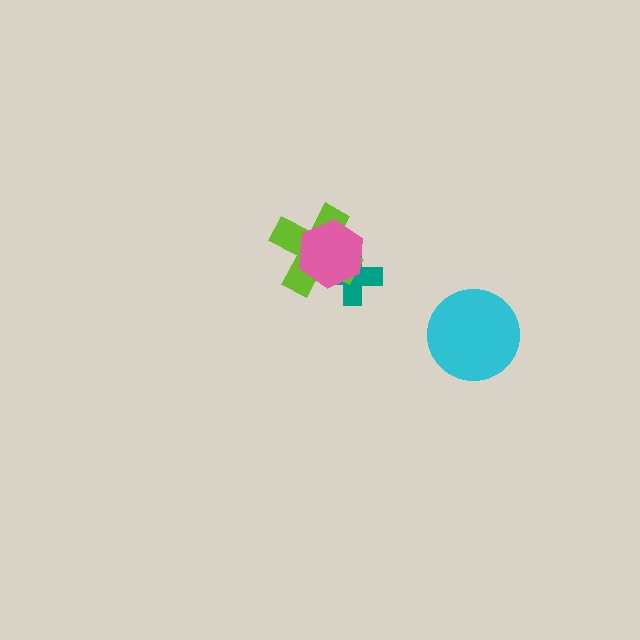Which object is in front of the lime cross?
The pink hexagon is in front of the lime cross.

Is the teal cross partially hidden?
Yes, it is partially covered by another shape.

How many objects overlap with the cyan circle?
0 objects overlap with the cyan circle.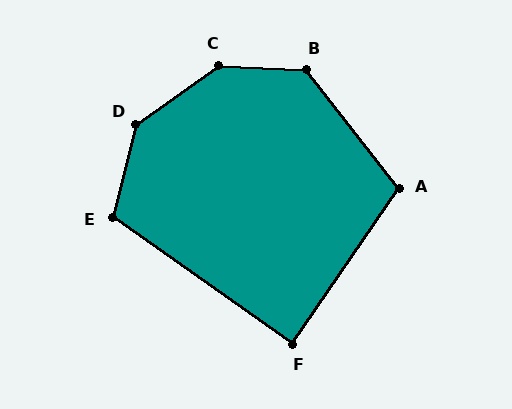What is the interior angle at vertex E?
Approximately 111 degrees (obtuse).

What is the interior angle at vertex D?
Approximately 140 degrees (obtuse).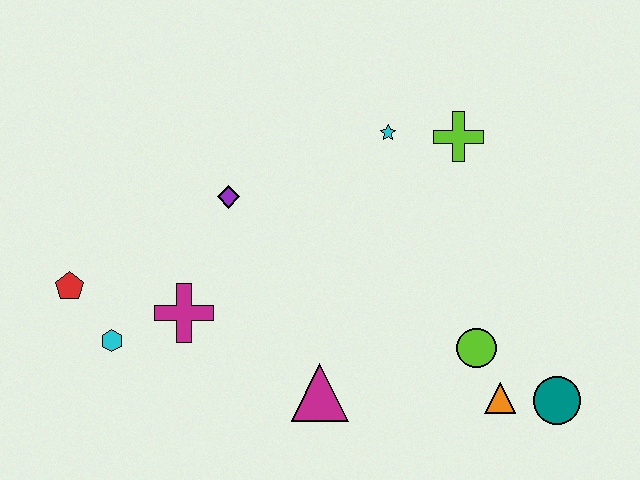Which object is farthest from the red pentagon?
The teal circle is farthest from the red pentagon.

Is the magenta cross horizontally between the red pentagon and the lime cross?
Yes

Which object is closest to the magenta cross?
The cyan hexagon is closest to the magenta cross.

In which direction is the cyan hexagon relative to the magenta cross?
The cyan hexagon is to the left of the magenta cross.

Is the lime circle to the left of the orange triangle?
Yes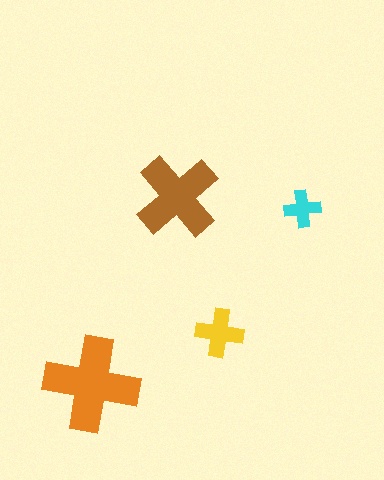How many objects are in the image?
There are 4 objects in the image.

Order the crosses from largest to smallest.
the orange one, the brown one, the yellow one, the cyan one.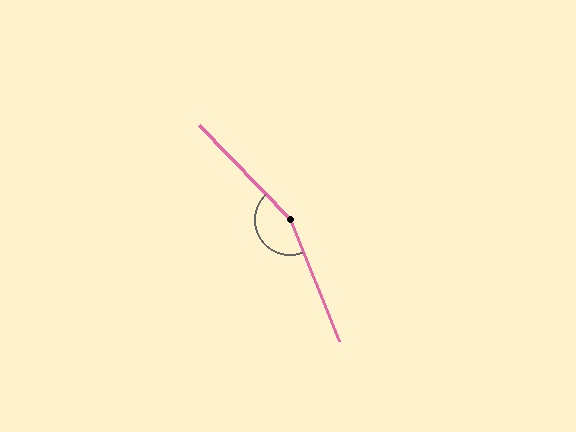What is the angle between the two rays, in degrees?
Approximately 158 degrees.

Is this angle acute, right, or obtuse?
It is obtuse.